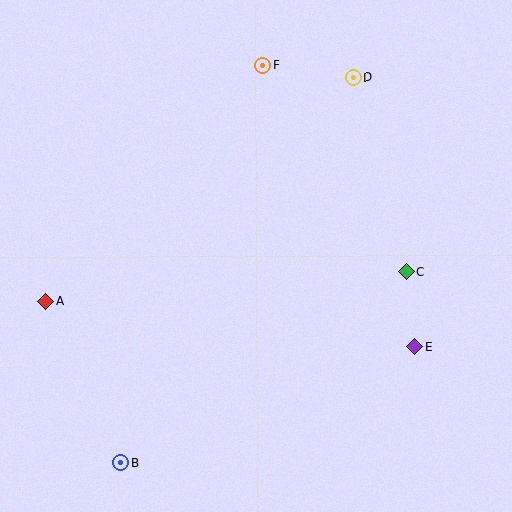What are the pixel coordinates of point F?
Point F is at (263, 65).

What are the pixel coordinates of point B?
Point B is at (121, 462).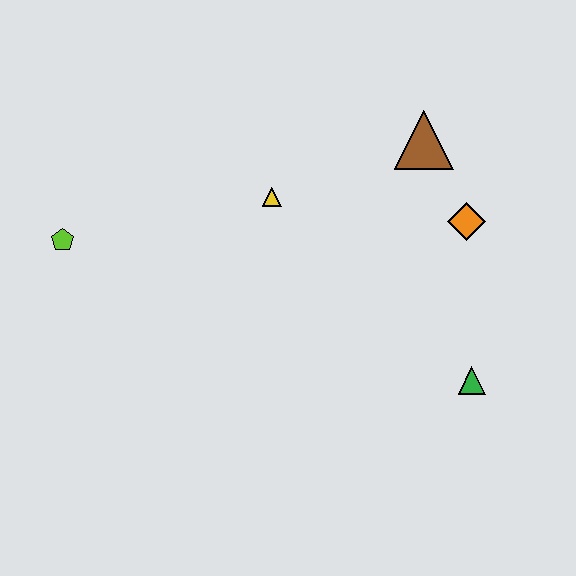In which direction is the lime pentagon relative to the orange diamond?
The lime pentagon is to the left of the orange diamond.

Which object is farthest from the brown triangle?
The lime pentagon is farthest from the brown triangle.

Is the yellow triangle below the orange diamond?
No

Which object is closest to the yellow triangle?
The brown triangle is closest to the yellow triangle.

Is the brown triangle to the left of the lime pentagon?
No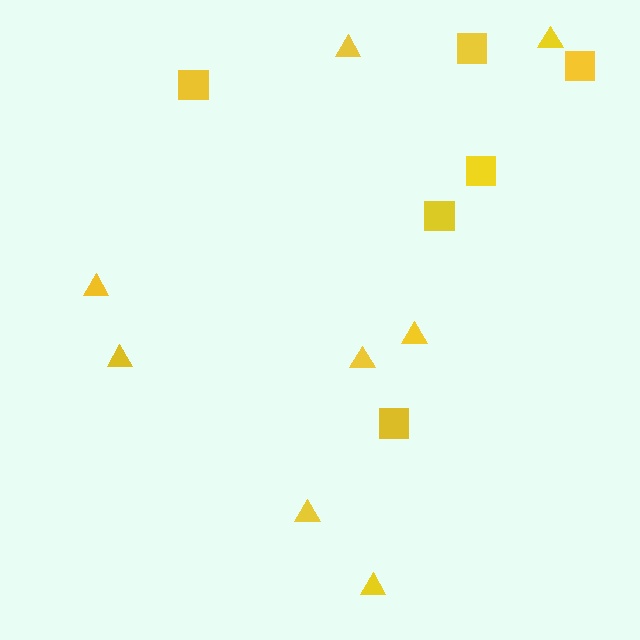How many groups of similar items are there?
There are 2 groups: one group of triangles (8) and one group of squares (6).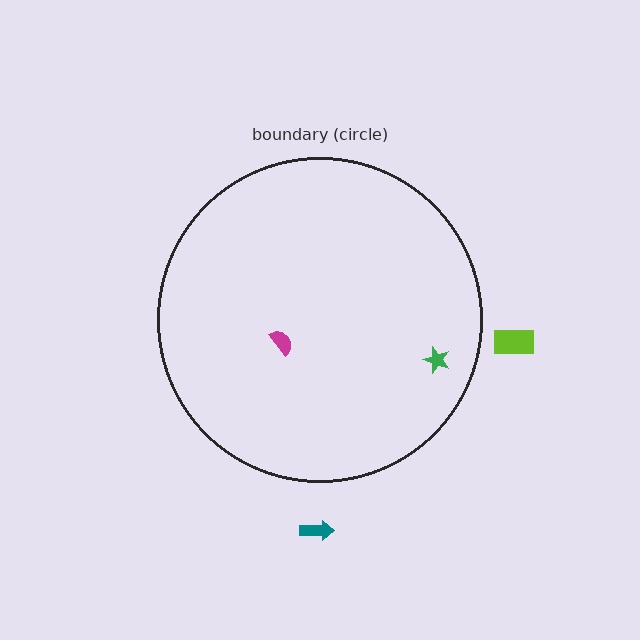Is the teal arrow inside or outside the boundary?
Outside.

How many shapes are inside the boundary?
2 inside, 2 outside.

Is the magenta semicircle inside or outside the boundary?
Inside.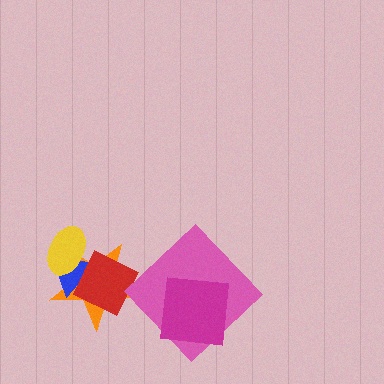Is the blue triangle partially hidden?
Yes, it is partially covered by another shape.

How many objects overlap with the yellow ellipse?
3 objects overlap with the yellow ellipse.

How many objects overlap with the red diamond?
3 objects overlap with the red diamond.